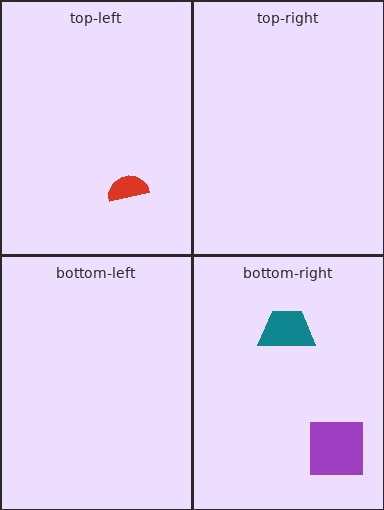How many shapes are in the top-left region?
1.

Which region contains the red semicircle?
The top-left region.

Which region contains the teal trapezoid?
The bottom-right region.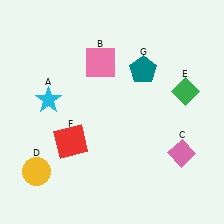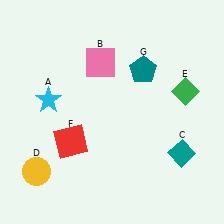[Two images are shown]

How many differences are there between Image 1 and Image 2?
There is 1 difference between the two images.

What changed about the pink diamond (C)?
In Image 1, C is pink. In Image 2, it changed to teal.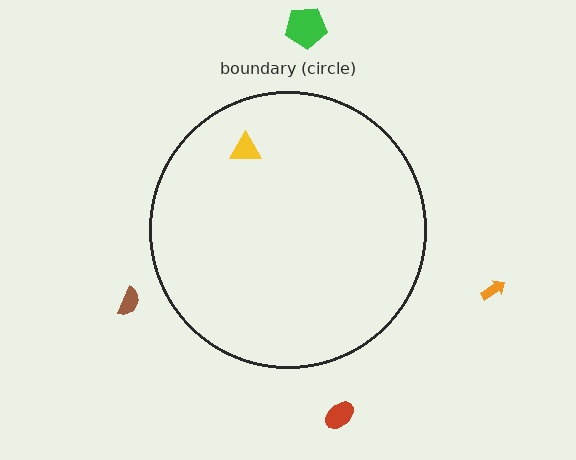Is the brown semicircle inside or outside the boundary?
Outside.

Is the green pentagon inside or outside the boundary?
Outside.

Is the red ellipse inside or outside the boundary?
Outside.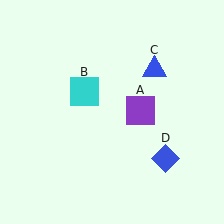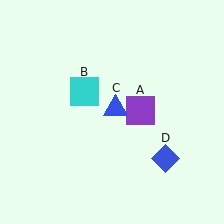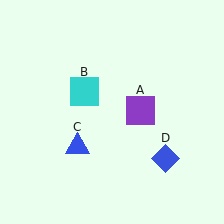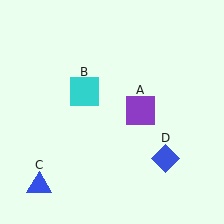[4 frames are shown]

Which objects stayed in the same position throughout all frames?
Purple square (object A) and cyan square (object B) and blue diamond (object D) remained stationary.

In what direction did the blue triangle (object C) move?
The blue triangle (object C) moved down and to the left.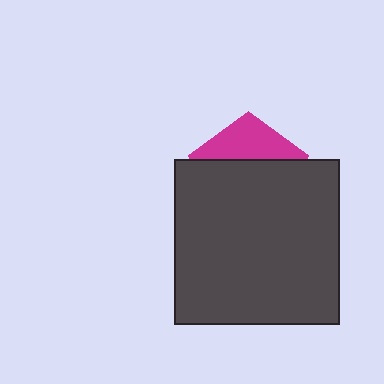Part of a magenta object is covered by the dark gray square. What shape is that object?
It is a pentagon.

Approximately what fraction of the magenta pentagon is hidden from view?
Roughly 67% of the magenta pentagon is hidden behind the dark gray square.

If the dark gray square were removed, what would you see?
You would see the complete magenta pentagon.